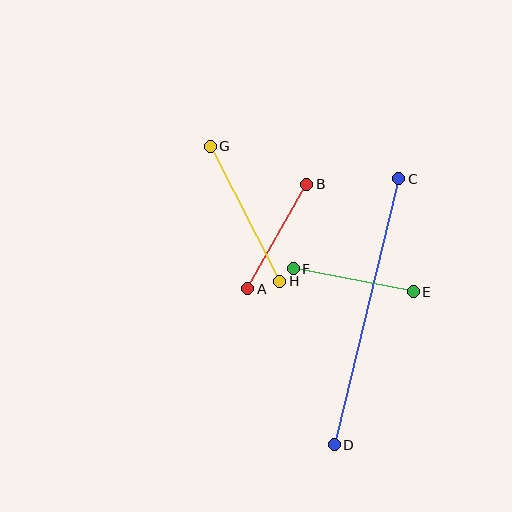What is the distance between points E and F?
The distance is approximately 122 pixels.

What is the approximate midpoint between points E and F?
The midpoint is at approximately (353, 280) pixels.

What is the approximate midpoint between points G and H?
The midpoint is at approximately (245, 214) pixels.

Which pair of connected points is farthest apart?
Points C and D are farthest apart.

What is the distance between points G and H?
The distance is approximately 152 pixels.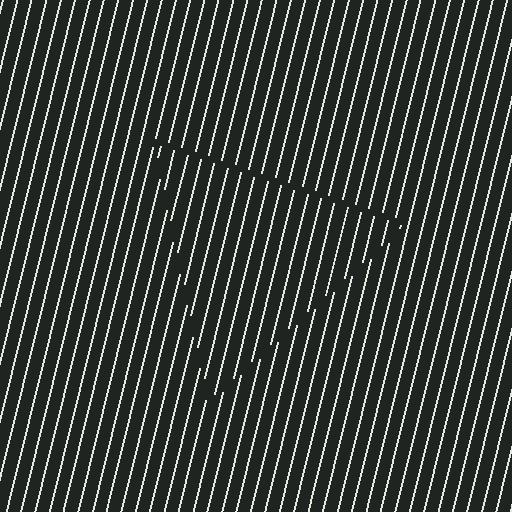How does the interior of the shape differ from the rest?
The interior of the shape contains the same grating, shifted by half a period — the contour is defined by the phase discontinuity where line-ends from the inner and outer gratings abut.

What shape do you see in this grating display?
An illusory triangle. The interior of the shape contains the same grating, shifted by half a period — the contour is defined by the phase discontinuity where line-ends from the inner and outer gratings abut.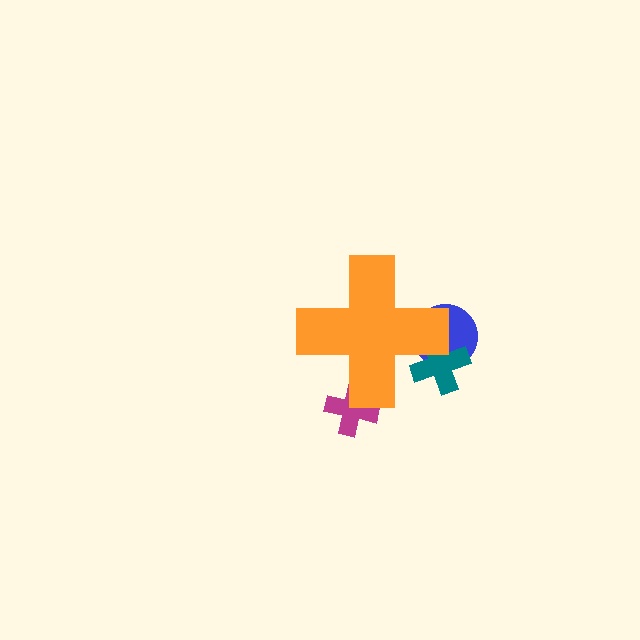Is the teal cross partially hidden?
Yes, the teal cross is partially hidden behind the orange cross.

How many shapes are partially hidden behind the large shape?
3 shapes are partially hidden.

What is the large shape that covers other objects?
An orange cross.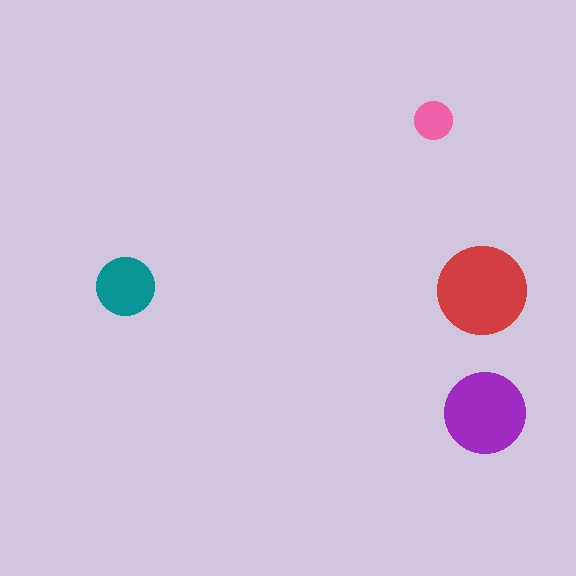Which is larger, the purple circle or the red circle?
The red one.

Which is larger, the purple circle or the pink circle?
The purple one.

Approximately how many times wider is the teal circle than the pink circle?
About 1.5 times wider.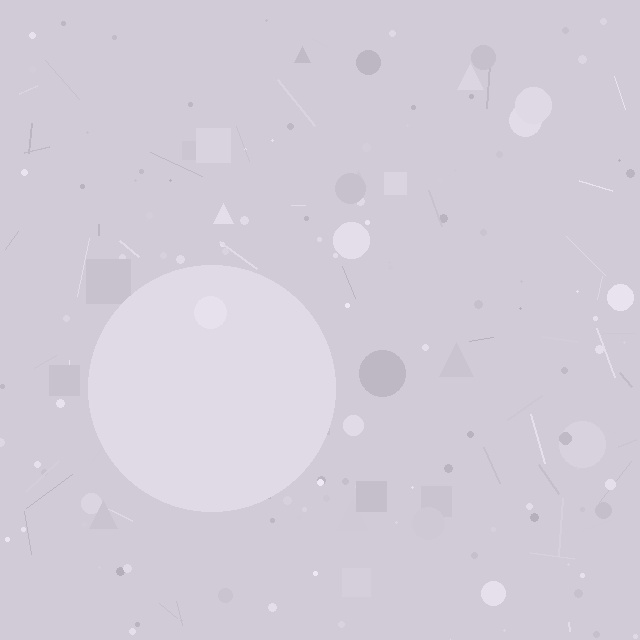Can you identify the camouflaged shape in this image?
The camouflaged shape is a circle.